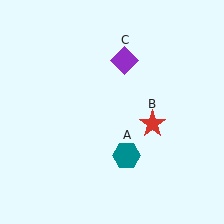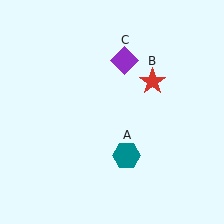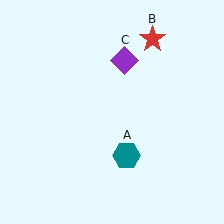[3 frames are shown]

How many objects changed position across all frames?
1 object changed position: red star (object B).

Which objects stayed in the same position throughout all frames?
Teal hexagon (object A) and purple diamond (object C) remained stationary.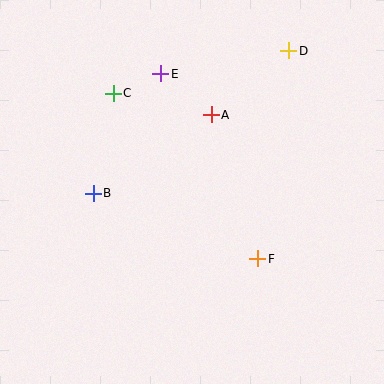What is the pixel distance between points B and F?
The distance between B and F is 177 pixels.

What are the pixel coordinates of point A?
Point A is at (211, 115).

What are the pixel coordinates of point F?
Point F is at (258, 259).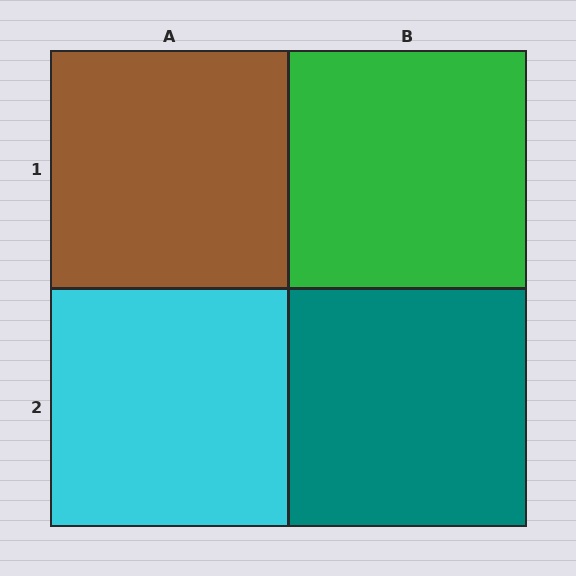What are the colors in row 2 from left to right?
Cyan, teal.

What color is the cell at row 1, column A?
Brown.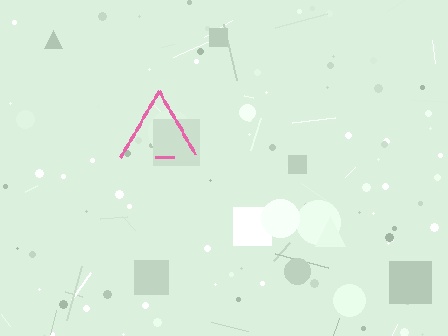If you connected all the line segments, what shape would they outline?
They would outline a triangle.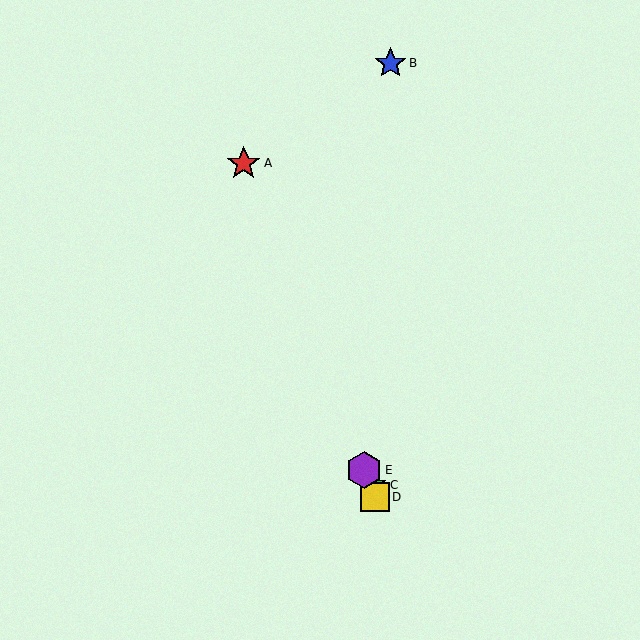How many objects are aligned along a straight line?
4 objects (A, C, D, E) are aligned along a straight line.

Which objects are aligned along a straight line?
Objects A, C, D, E are aligned along a straight line.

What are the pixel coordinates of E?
Object E is at (364, 470).